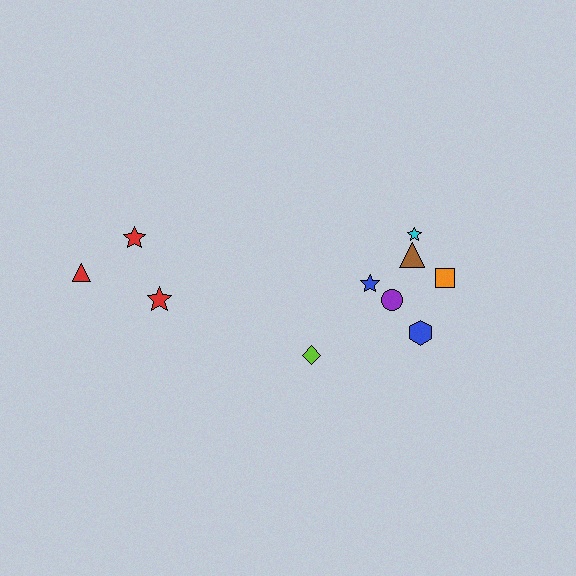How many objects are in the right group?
There are 7 objects.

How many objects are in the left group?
There are 3 objects.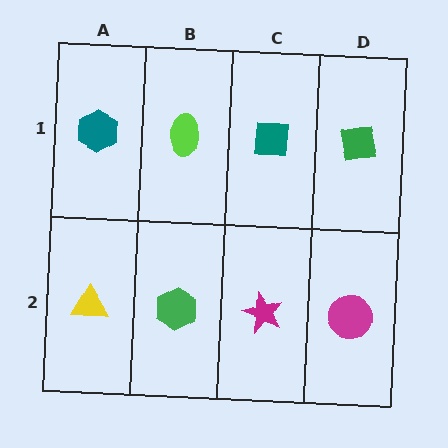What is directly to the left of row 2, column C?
A green hexagon.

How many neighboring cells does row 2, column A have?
2.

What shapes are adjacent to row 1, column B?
A green hexagon (row 2, column B), a teal hexagon (row 1, column A), a teal square (row 1, column C).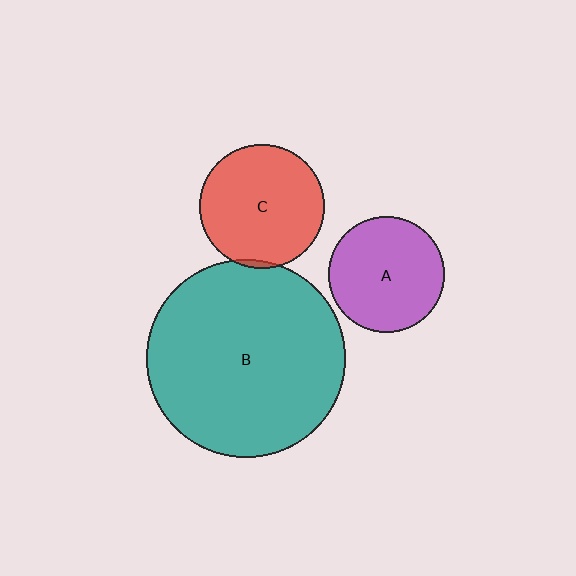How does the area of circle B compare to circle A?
Approximately 2.9 times.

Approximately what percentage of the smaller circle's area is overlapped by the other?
Approximately 5%.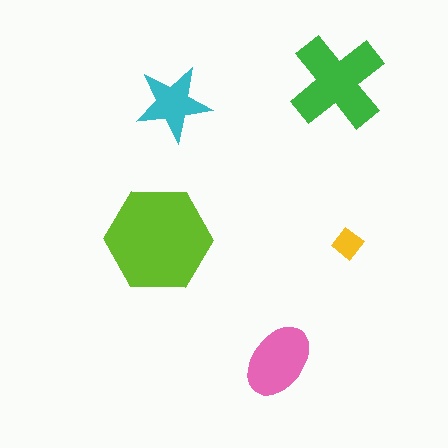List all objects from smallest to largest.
The yellow diamond, the cyan star, the pink ellipse, the green cross, the lime hexagon.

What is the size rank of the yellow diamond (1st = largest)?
5th.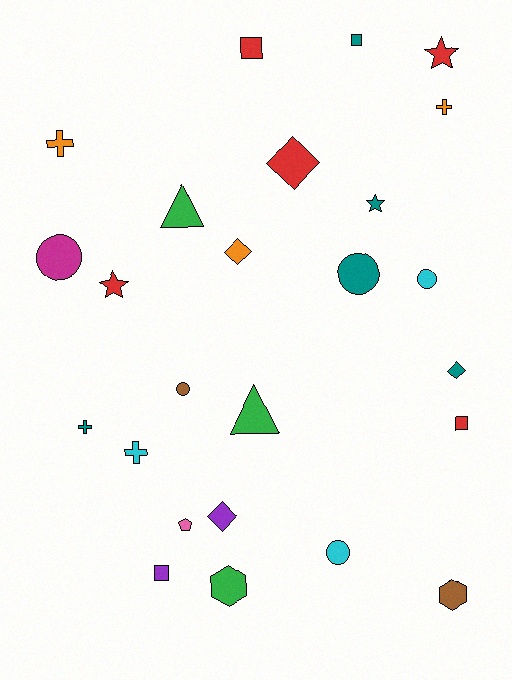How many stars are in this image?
There are 3 stars.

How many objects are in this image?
There are 25 objects.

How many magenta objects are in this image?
There is 1 magenta object.